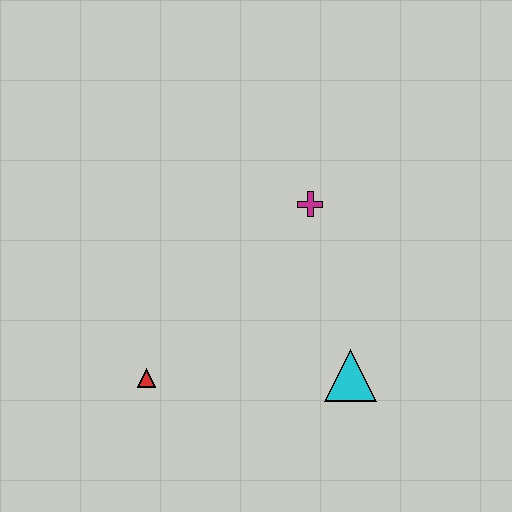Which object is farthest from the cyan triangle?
The red triangle is farthest from the cyan triangle.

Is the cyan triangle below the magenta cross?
Yes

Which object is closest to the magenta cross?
The cyan triangle is closest to the magenta cross.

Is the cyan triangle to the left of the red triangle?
No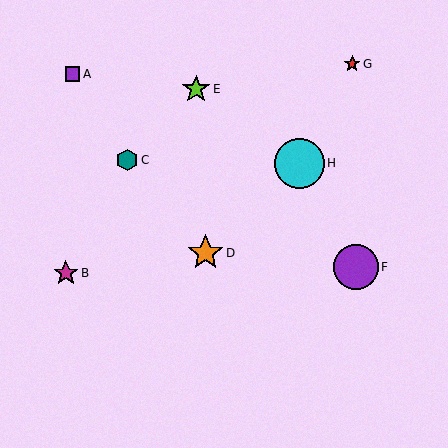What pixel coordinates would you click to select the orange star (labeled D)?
Click at (206, 253) to select the orange star D.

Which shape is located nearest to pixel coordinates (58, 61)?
The purple square (labeled A) at (73, 74) is nearest to that location.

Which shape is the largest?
The cyan circle (labeled H) is the largest.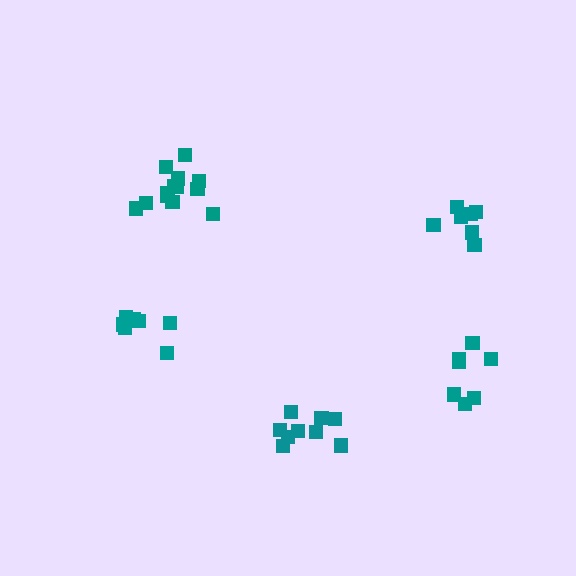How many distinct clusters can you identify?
There are 5 distinct clusters.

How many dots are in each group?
Group 1: 7 dots, Group 2: 13 dots, Group 3: 7 dots, Group 4: 9 dots, Group 5: 7 dots (43 total).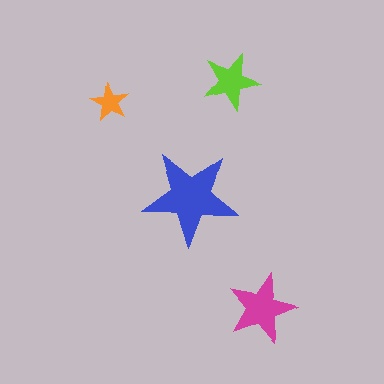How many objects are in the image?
There are 4 objects in the image.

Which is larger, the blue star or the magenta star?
The blue one.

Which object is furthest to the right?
The magenta star is rightmost.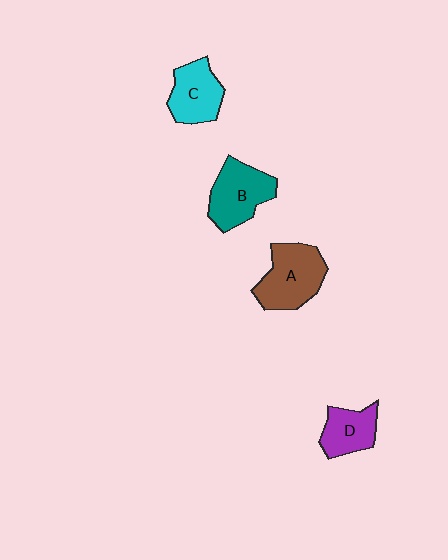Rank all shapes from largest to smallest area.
From largest to smallest: A (brown), B (teal), C (cyan), D (purple).